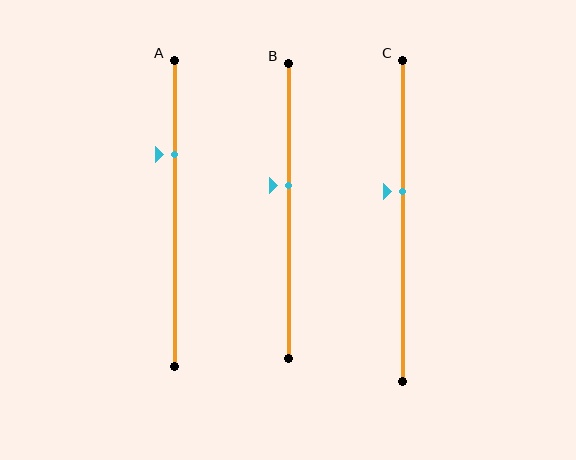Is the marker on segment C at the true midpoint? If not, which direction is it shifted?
No, the marker on segment C is shifted upward by about 9% of the segment length.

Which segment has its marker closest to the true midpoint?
Segment B has its marker closest to the true midpoint.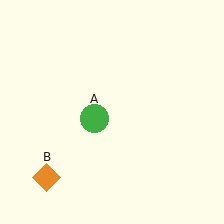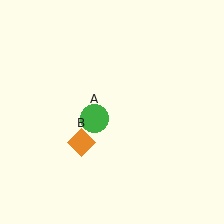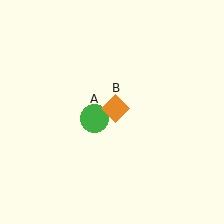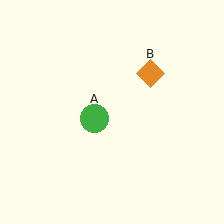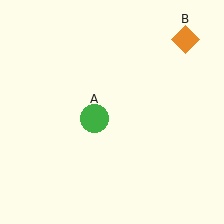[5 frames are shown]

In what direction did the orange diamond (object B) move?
The orange diamond (object B) moved up and to the right.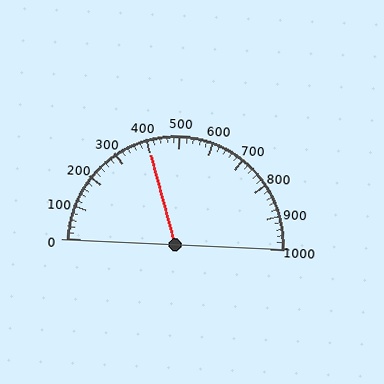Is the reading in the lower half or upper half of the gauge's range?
The reading is in the lower half of the range (0 to 1000).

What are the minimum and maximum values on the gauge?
The gauge ranges from 0 to 1000.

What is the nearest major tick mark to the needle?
The nearest major tick mark is 400.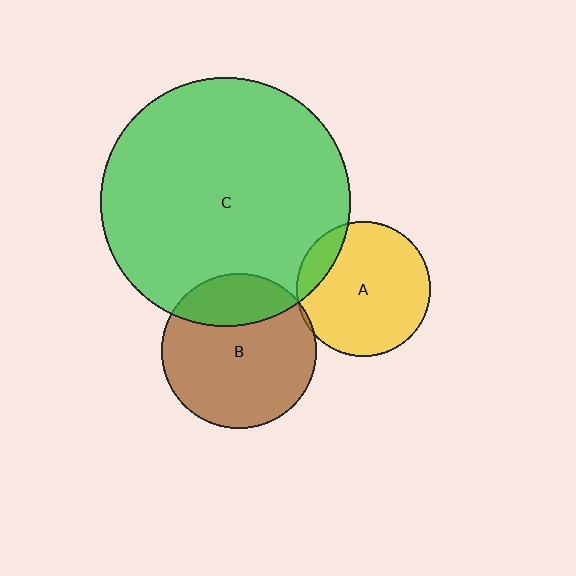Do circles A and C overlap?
Yes.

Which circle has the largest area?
Circle C (green).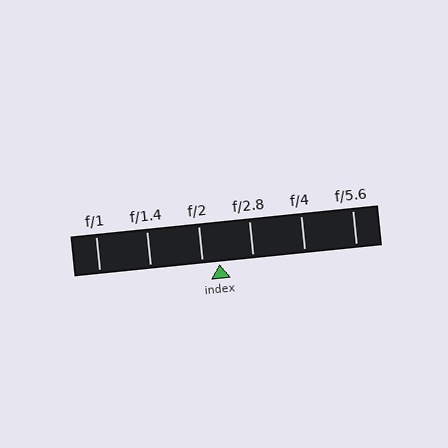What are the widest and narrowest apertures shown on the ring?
The widest aperture shown is f/1 and the narrowest is f/5.6.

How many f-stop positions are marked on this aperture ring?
There are 6 f-stop positions marked.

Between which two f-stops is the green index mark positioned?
The index mark is between f/2 and f/2.8.